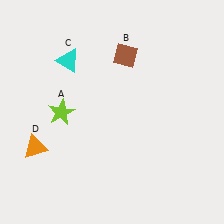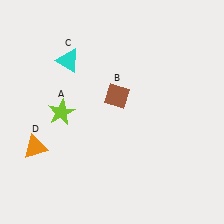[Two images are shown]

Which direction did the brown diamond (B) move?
The brown diamond (B) moved down.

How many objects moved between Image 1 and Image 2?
1 object moved between the two images.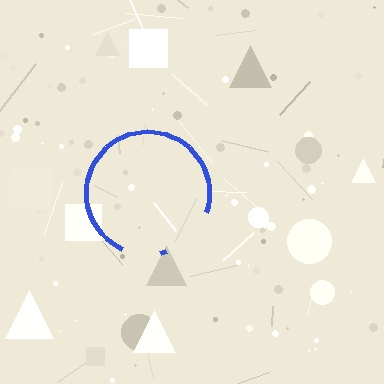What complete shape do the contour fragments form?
The contour fragments form a circle.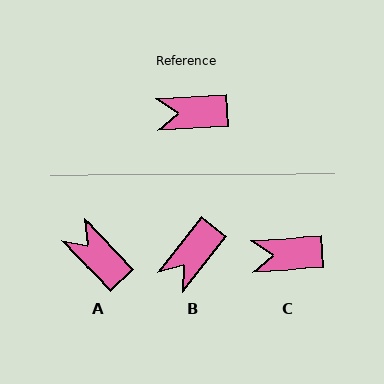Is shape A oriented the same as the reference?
No, it is off by about 50 degrees.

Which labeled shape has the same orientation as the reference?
C.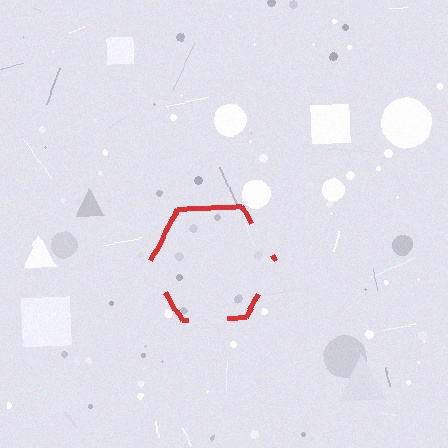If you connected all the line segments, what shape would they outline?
They would outline a hexagon.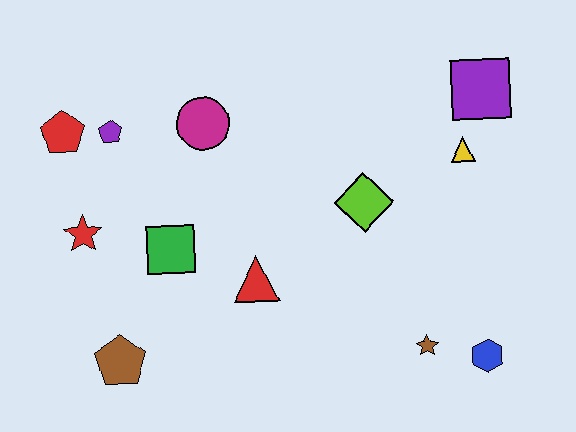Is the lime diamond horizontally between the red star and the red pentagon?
No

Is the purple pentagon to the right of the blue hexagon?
No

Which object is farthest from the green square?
The purple square is farthest from the green square.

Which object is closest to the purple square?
The yellow triangle is closest to the purple square.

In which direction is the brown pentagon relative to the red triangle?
The brown pentagon is to the left of the red triangle.